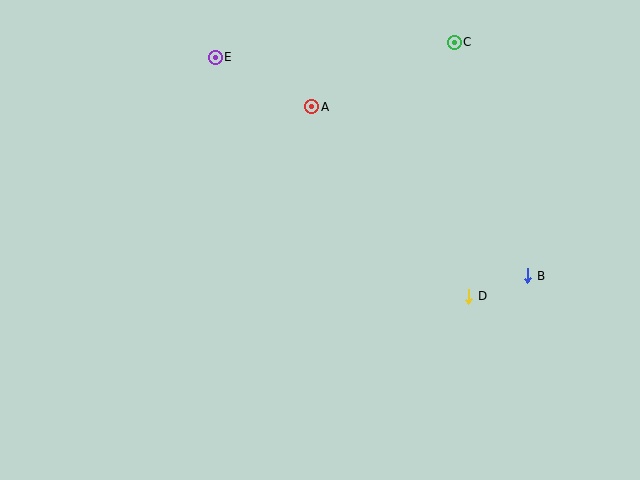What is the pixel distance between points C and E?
The distance between C and E is 239 pixels.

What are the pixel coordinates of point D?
Point D is at (469, 296).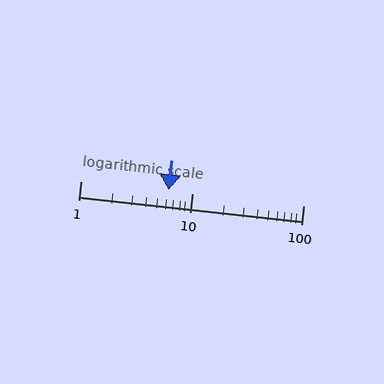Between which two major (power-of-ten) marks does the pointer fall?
The pointer is between 1 and 10.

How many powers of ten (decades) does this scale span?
The scale spans 2 decades, from 1 to 100.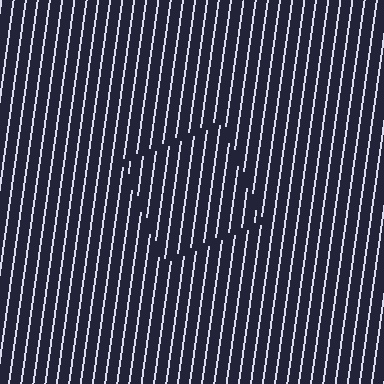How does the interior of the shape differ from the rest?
The interior of the shape contains the same grating, shifted by half a period — the contour is defined by the phase discontinuity where line-ends from the inner and outer gratings abut.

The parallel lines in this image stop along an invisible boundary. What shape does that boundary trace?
An illusory square. The interior of the shape contains the same grating, shifted by half a period — the contour is defined by the phase discontinuity where line-ends from the inner and outer gratings abut.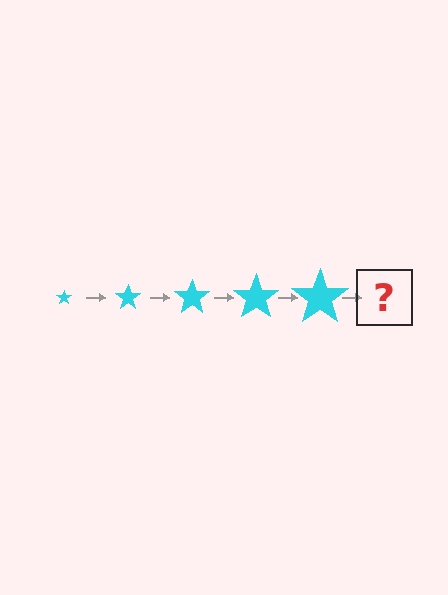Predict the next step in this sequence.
The next step is a cyan star, larger than the previous one.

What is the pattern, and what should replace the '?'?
The pattern is that the star gets progressively larger each step. The '?' should be a cyan star, larger than the previous one.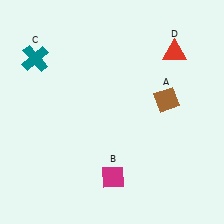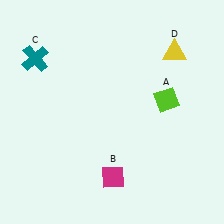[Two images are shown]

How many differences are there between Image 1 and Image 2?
There are 2 differences between the two images.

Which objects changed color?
A changed from brown to lime. D changed from red to yellow.